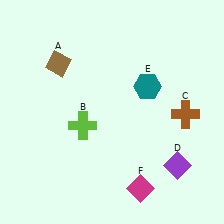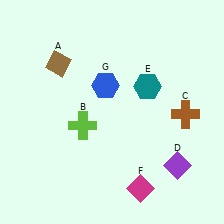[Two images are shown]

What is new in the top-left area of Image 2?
A blue hexagon (G) was added in the top-left area of Image 2.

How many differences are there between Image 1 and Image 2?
There is 1 difference between the two images.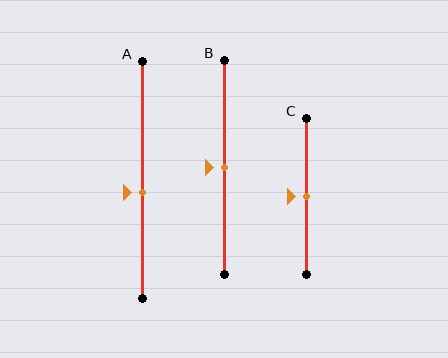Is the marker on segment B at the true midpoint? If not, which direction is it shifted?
Yes, the marker on segment B is at the true midpoint.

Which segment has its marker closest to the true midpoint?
Segment B has its marker closest to the true midpoint.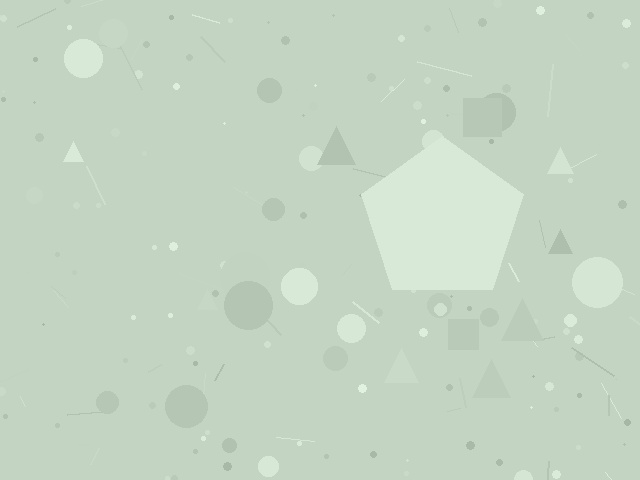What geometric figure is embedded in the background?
A pentagon is embedded in the background.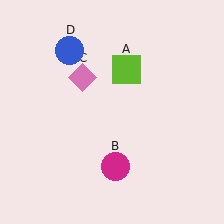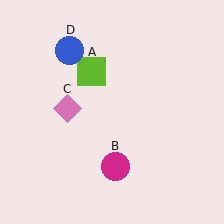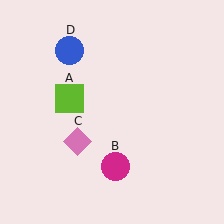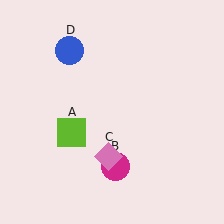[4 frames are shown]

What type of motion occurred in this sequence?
The lime square (object A), pink diamond (object C) rotated counterclockwise around the center of the scene.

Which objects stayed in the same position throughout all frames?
Magenta circle (object B) and blue circle (object D) remained stationary.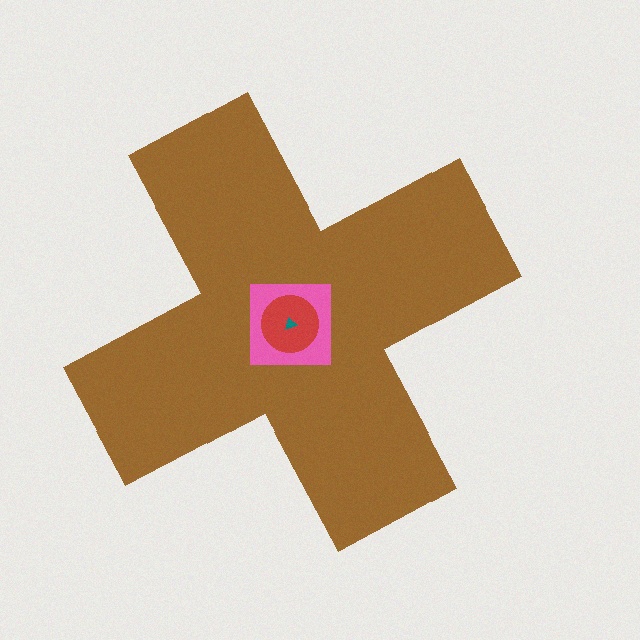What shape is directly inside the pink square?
The red circle.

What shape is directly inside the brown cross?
The pink square.